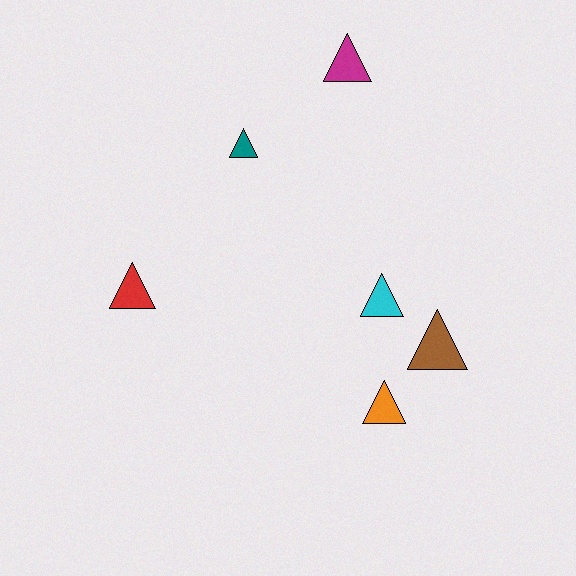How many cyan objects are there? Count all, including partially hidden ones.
There is 1 cyan object.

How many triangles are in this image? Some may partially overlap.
There are 6 triangles.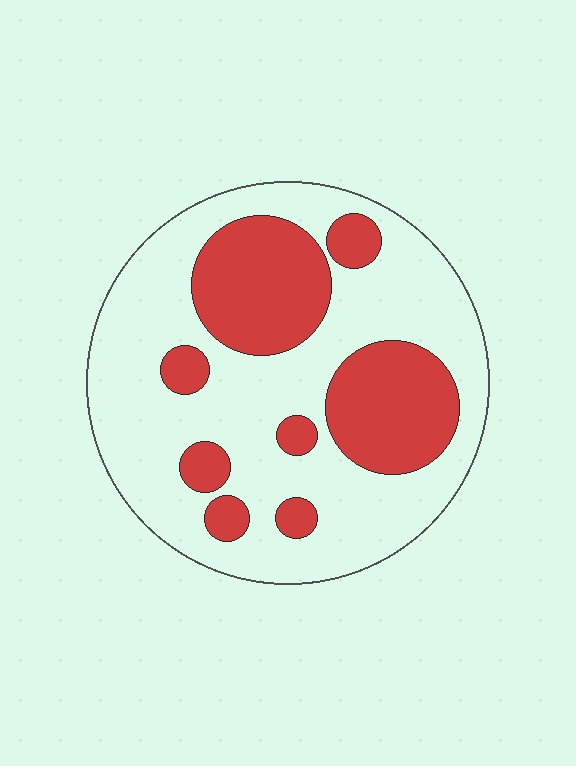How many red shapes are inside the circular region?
8.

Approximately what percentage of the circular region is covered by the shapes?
Approximately 30%.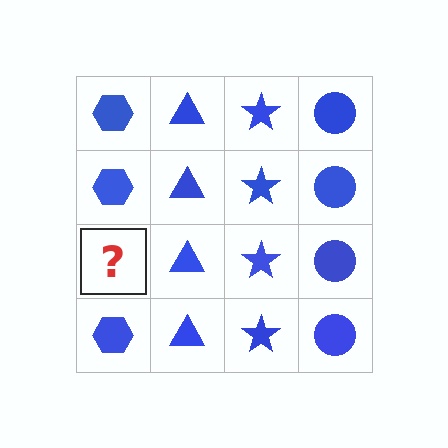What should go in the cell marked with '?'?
The missing cell should contain a blue hexagon.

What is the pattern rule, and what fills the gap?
The rule is that each column has a consistent shape. The gap should be filled with a blue hexagon.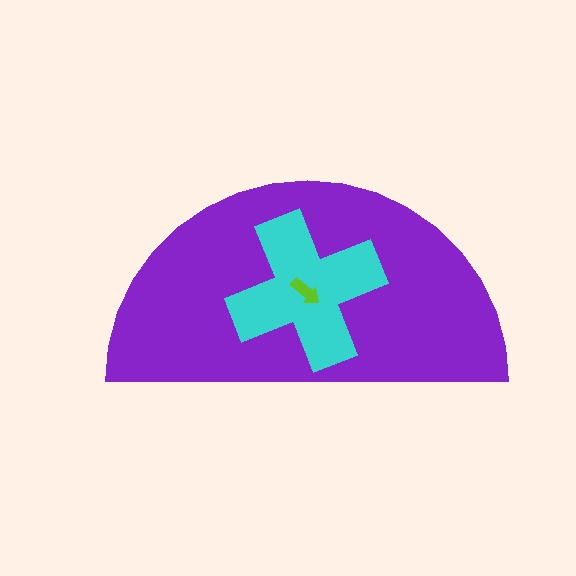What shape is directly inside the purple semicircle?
The cyan cross.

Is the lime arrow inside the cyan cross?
Yes.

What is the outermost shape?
The purple semicircle.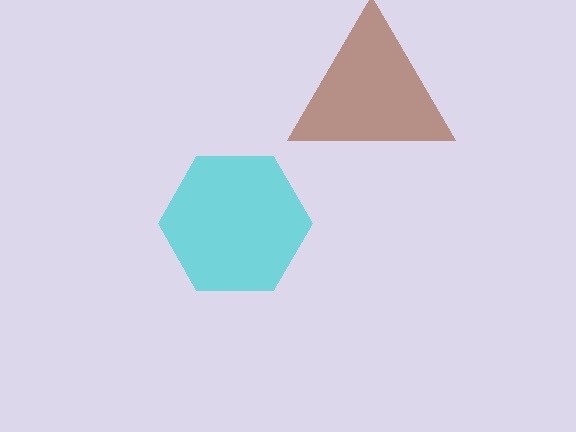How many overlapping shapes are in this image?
There are 2 overlapping shapes in the image.